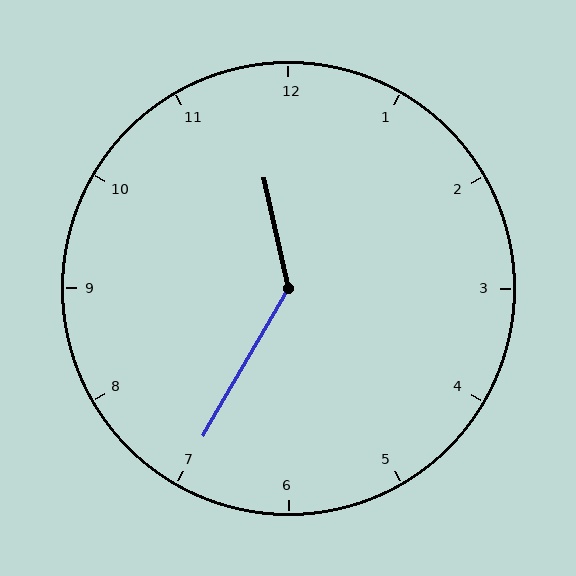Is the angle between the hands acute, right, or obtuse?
It is obtuse.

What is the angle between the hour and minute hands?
Approximately 138 degrees.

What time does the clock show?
11:35.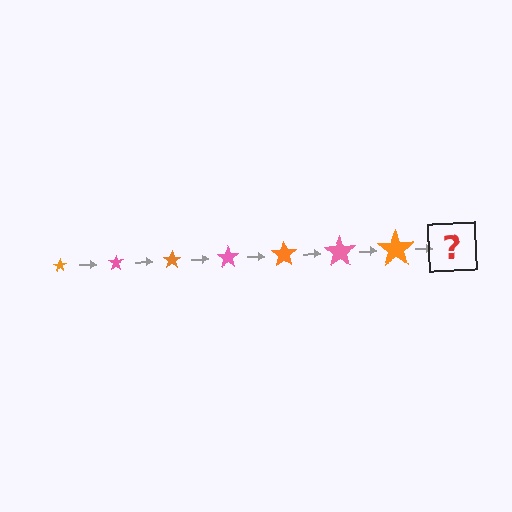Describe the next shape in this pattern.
It should be a pink star, larger than the previous one.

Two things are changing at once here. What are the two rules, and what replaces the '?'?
The two rules are that the star grows larger each step and the color cycles through orange and pink. The '?' should be a pink star, larger than the previous one.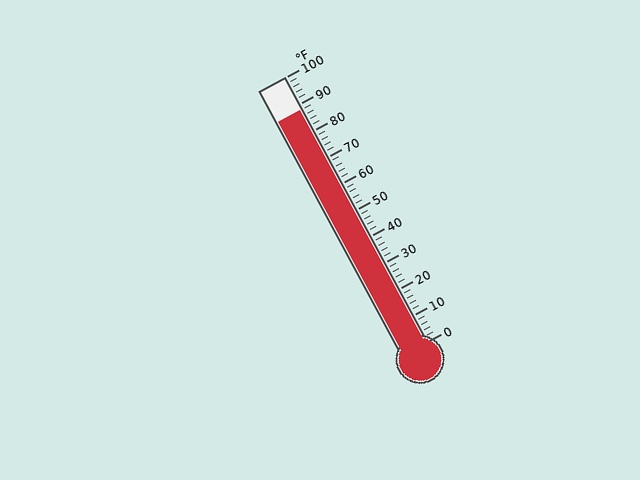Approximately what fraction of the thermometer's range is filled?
The thermometer is filled to approximately 90% of its range.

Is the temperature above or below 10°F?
The temperature is above 10°F.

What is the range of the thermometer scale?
The thermometer scale ranges from 0°F to 100°F.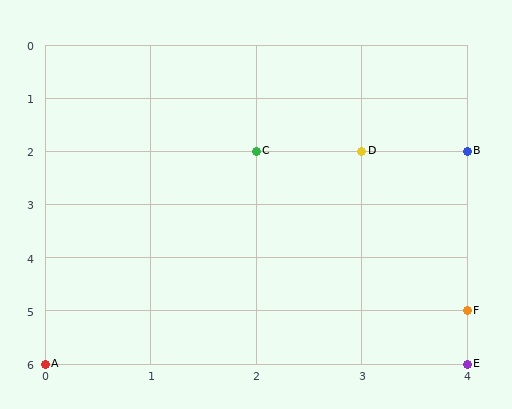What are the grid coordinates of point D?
Point D is at grid coordinates (3, 2).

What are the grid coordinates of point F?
Point F is at grid coordinates (4, 5).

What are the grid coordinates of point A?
Point A is at grid coordinates (0, 6).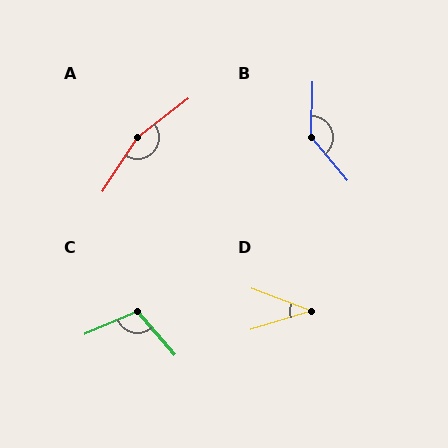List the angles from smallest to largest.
D (38°), C (108°), B (139°), A (161°).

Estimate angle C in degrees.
Approximately 108 degrees.